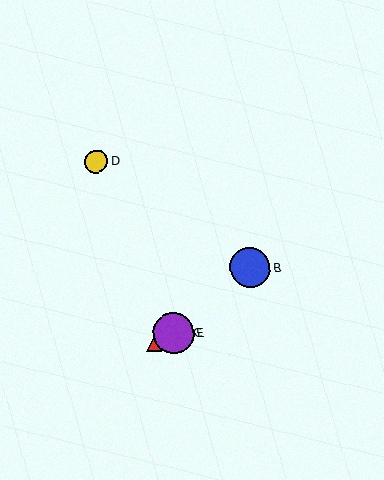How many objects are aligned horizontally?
3 objects (A, C, E) are aligned horizontally.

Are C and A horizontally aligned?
Yes, both are at y≈333.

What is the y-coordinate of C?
Object C is at y≈333.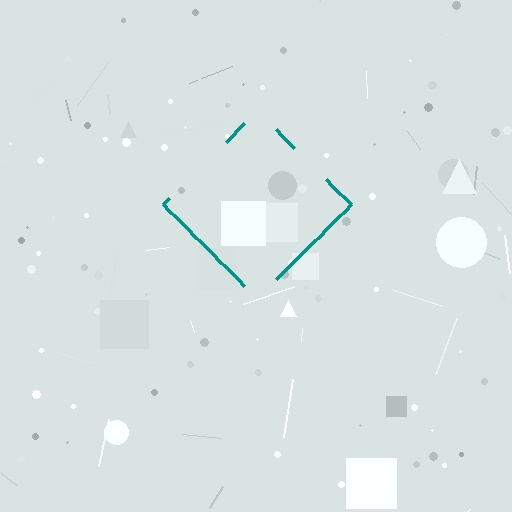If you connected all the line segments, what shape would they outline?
They would outline a diamond.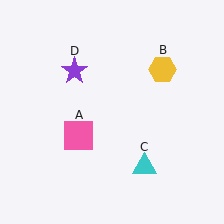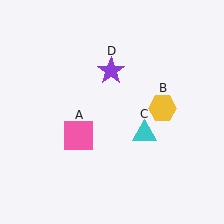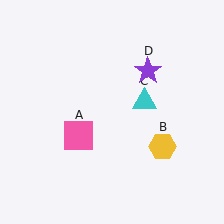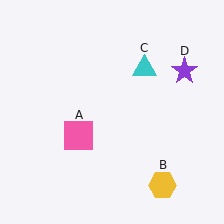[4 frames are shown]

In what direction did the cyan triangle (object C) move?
The cyan triangle (object C) moved up.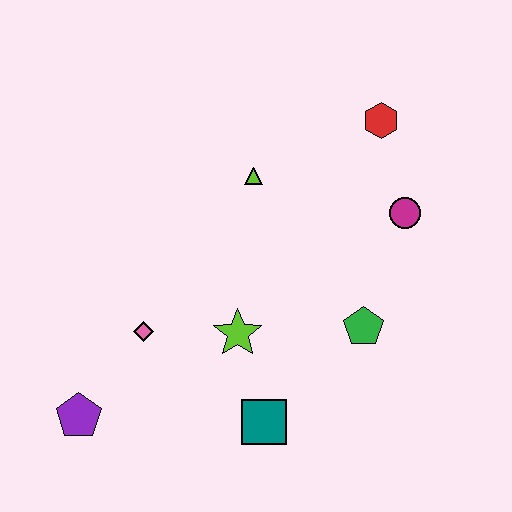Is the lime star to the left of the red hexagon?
Yes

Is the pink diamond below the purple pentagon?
No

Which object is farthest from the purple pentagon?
The red hexagon is farthest from the purple pentagon.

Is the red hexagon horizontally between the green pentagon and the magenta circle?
Yes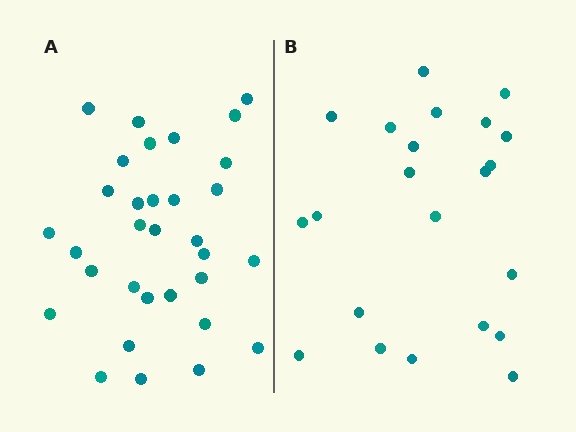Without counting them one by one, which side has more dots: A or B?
Region A (the left region) has more dots.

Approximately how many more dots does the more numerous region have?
Region A has roughly 10 or so more dots than region B.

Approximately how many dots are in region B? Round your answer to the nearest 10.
About 20 dots. (The exact count is 22, which rounds to 20.)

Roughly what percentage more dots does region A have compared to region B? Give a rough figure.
About 45% more.